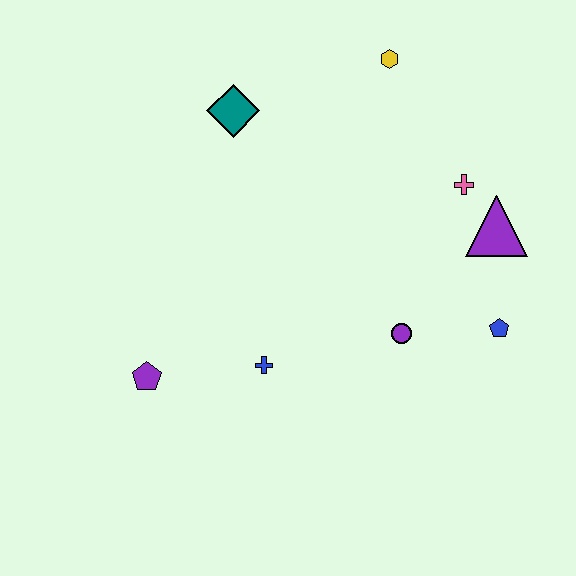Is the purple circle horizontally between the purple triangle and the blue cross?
Yes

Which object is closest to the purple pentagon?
The blue cross is closest to the purple pentagon.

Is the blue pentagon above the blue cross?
Yes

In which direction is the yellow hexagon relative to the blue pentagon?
The yellow hexagon is above the blue pentagon.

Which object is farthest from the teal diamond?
The blue pentagon is farthest from the teal diamond.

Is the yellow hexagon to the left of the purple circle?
Yes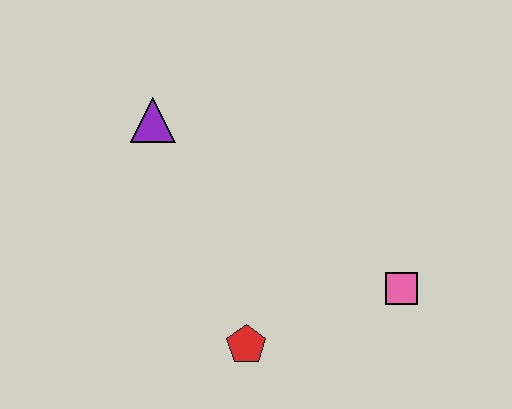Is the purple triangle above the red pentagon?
Yes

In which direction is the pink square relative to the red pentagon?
The pink square is to the right of the red pentagon.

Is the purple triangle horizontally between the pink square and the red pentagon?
No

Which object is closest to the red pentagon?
The pink square is closest to the red pentagon.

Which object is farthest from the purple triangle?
The pink square is farthest from the purple triangle.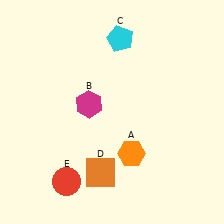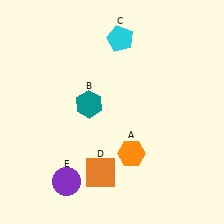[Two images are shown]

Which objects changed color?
B changed from magenta to teal. E changed from red to purple.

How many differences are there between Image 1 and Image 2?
There are 2 differences between the two images.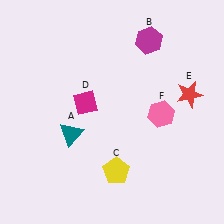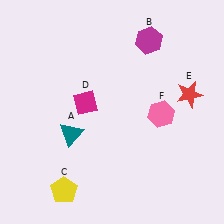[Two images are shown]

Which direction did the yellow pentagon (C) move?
The yellow pentagon (C) moved left.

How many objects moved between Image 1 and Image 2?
1 object moved between the two images.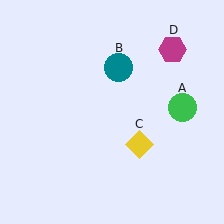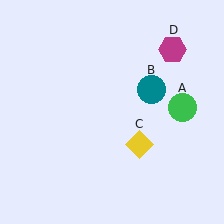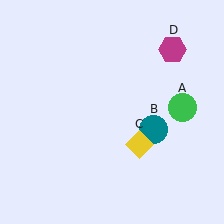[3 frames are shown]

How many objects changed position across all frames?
1 object changed position: teal circle (object B).